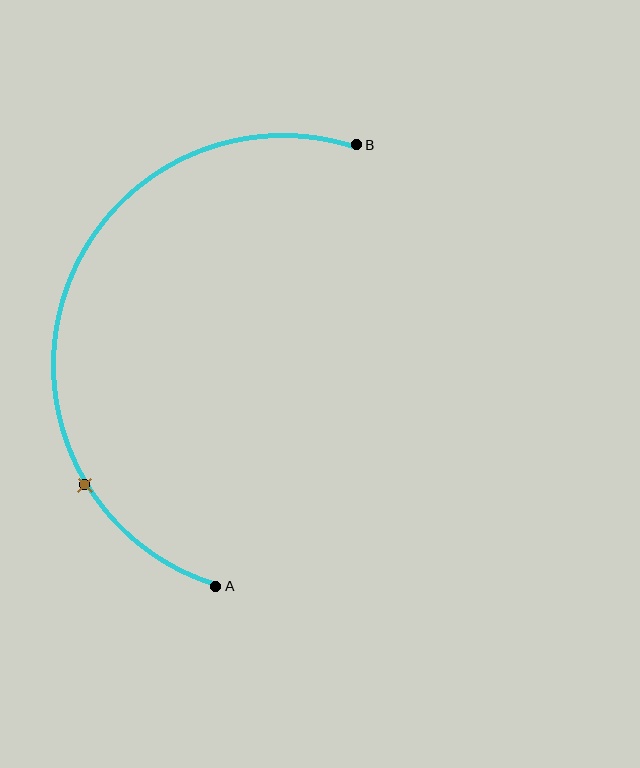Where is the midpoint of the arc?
The arc midpoint is the point on the curve farthest from the straight line joining A and B. It sits to the left of that line.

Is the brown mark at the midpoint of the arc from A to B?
No. The brown mark lies on the arc but is closer to endpoint A. The arc midpoint would be at the point on the curve equidistant along the arc from both A and B.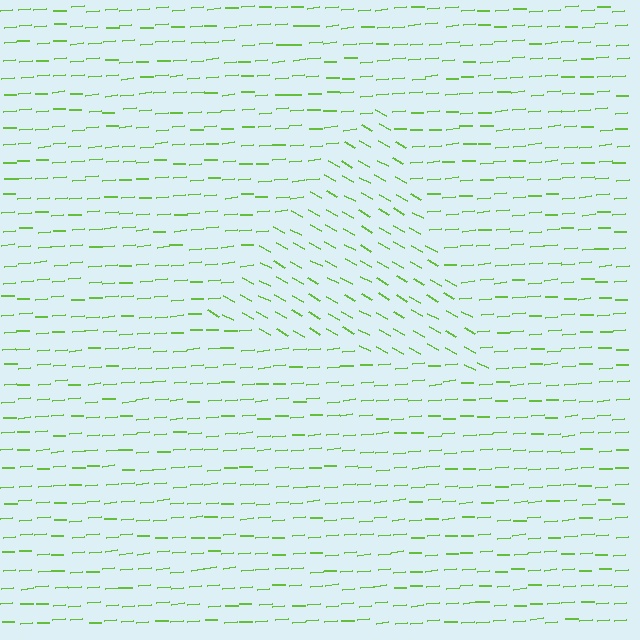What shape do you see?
I see a triangle.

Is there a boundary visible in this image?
Yes, there is a texture boundary formed by a change in line orientation.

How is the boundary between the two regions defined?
The boundary is defined purely by a change in line orientation (approximately 33 degrees difference). All lines are the same color and thickness.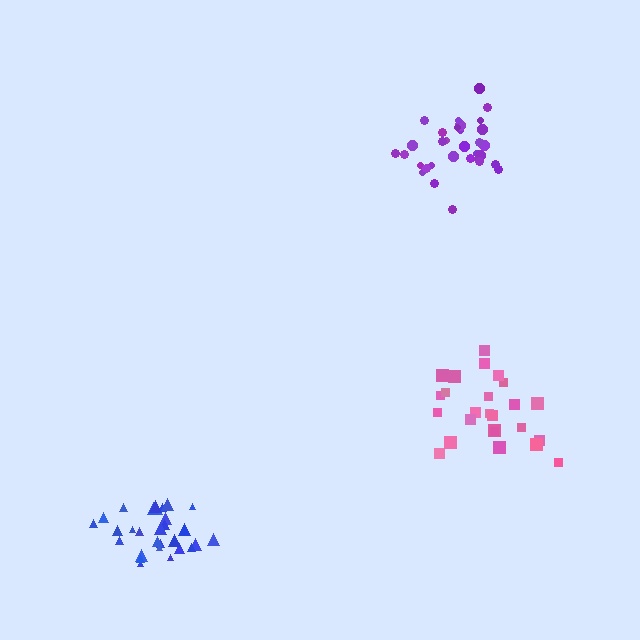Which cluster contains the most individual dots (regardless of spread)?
Purple (32).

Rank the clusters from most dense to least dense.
blue, purple, pink.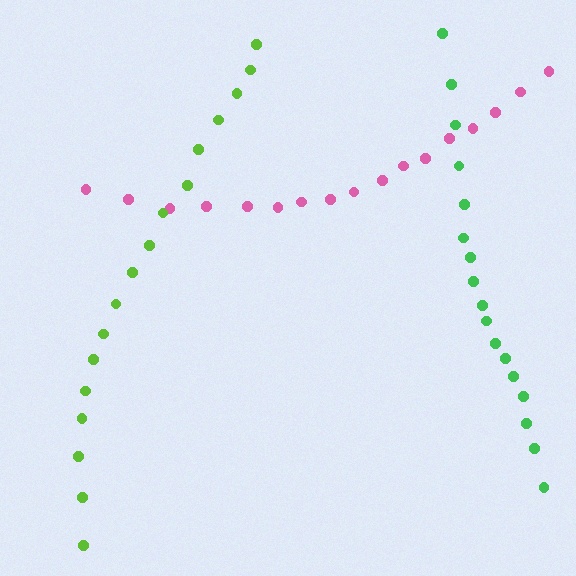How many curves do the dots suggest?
There are 3 distinct paths.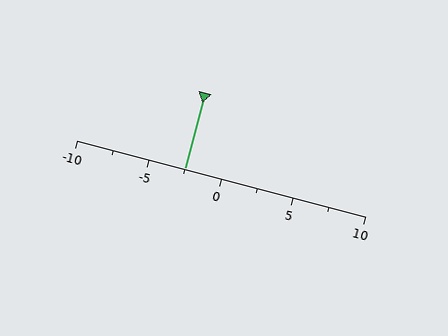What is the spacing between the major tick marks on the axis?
The major ticks are spaced 5 apart.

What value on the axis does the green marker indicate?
The marker indicates approximately -2.5.